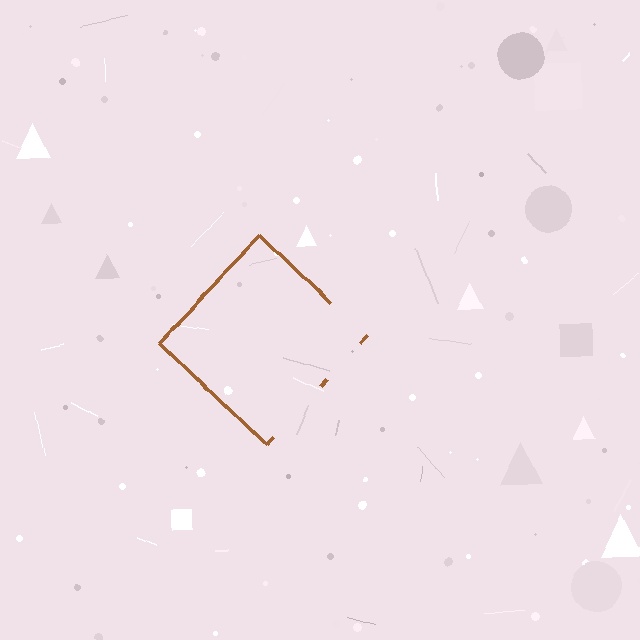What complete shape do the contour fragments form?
The contour fragments form a diamond.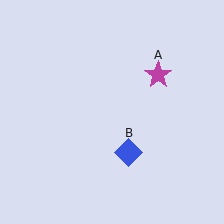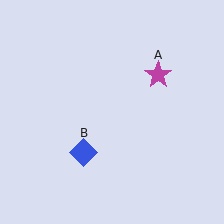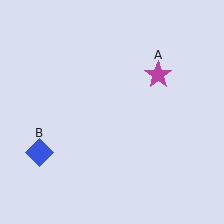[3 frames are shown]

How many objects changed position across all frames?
1 object changed position: blue diamond (object B).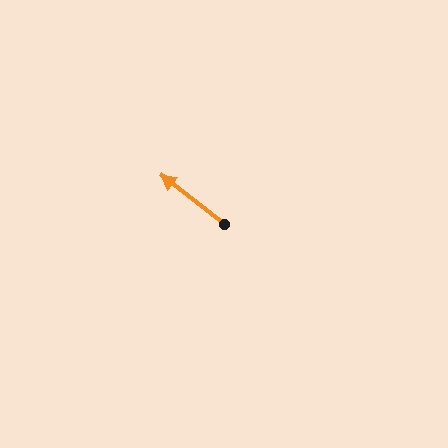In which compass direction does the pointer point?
Northwest.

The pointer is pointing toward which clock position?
Roughly 10 o'clock.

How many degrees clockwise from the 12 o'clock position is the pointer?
Approximately 308 degrees.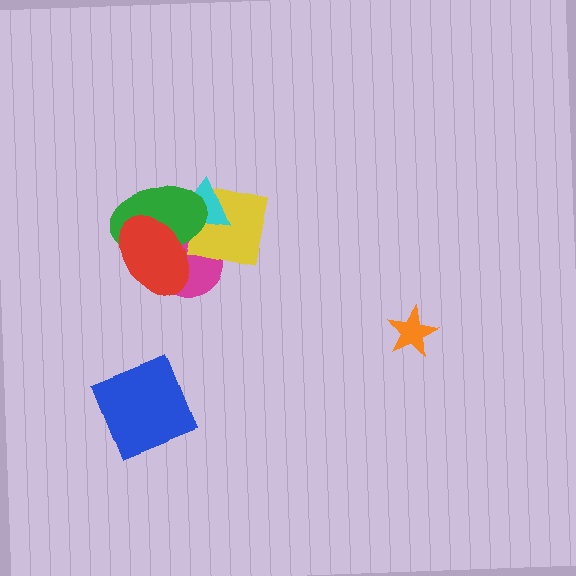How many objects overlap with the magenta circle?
4 objects overlap with the magenta circle.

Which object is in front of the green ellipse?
The red ellipse is in front of the green ellipse.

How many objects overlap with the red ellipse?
2 objects overlap with the red ellipse.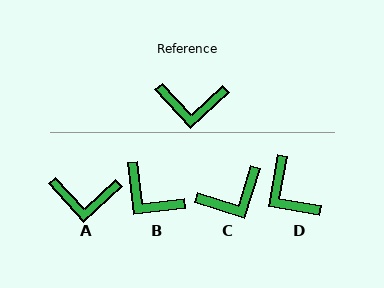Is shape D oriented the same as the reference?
No, it is off by about 53 degrees.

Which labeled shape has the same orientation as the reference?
A.